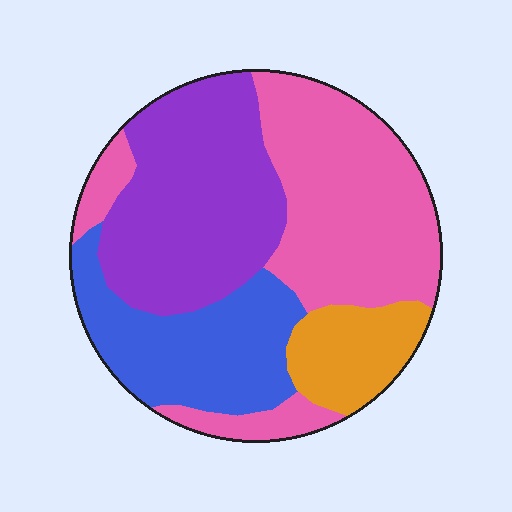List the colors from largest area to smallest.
From largest to smallest: pink, purple, blue, orange.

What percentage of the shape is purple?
Purple takes up between a quarter and a half of the shape.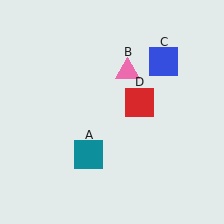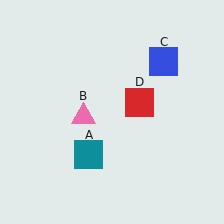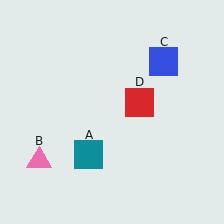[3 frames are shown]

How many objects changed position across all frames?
1 object changed position: pink triangle (object B).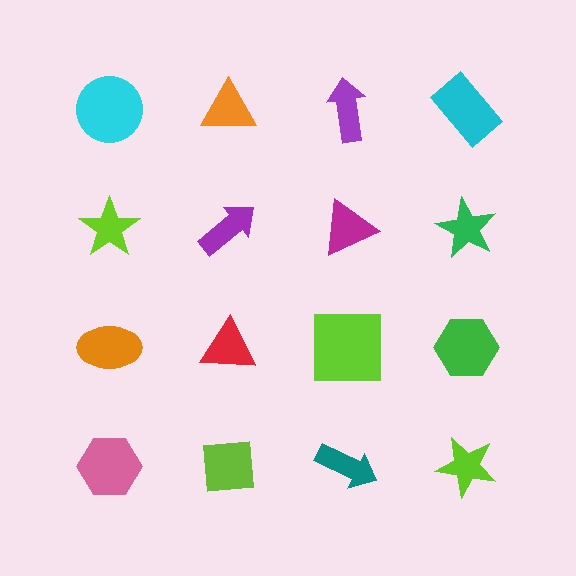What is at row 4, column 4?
A lime star.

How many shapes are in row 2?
4 shapes.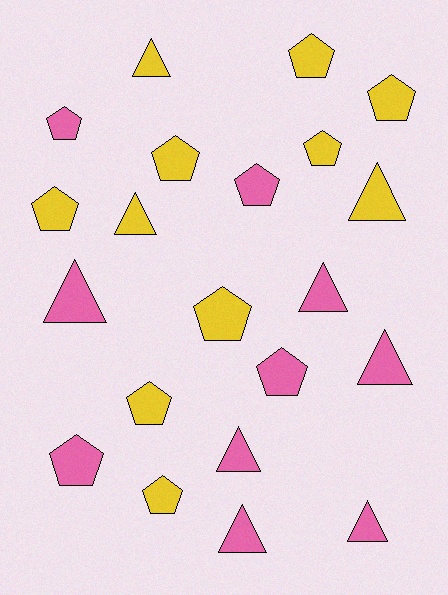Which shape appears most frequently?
Pentagon, with 12 objects.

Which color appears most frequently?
Yellow, with 11 objects.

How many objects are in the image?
There are 21 objects.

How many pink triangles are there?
There are 6 pink triangles.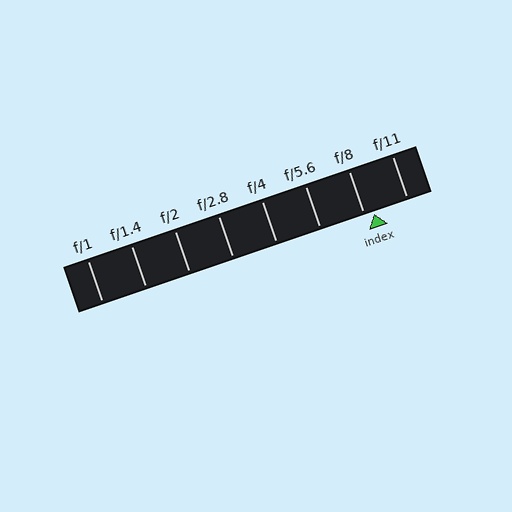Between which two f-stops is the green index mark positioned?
The index mark is between f/8 and f/11.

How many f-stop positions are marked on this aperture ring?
There are 8 f-stop positions marked.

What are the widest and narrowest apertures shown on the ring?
The widest aperture shown is f/1 and the narrowest is f/11.